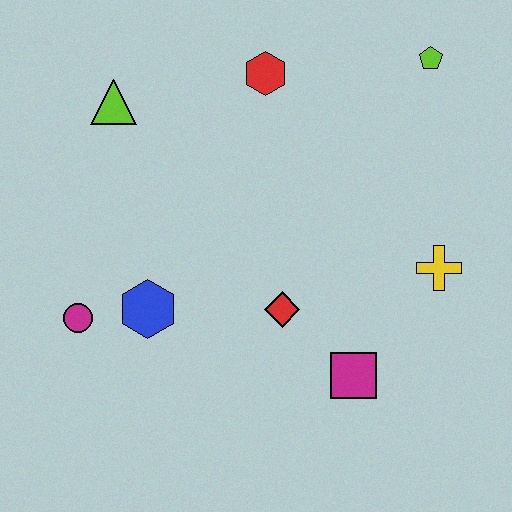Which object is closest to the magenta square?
The red diamond is closest to the magenta square.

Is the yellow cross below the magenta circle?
No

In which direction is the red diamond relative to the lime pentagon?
The red diamond is below the lime pentagon.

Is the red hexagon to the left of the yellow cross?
Yes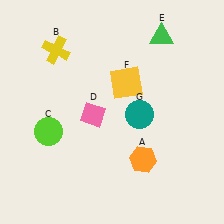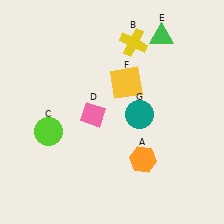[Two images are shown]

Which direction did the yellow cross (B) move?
The yellow cross (B) moved right.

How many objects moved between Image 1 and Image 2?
1 object moved between the two images.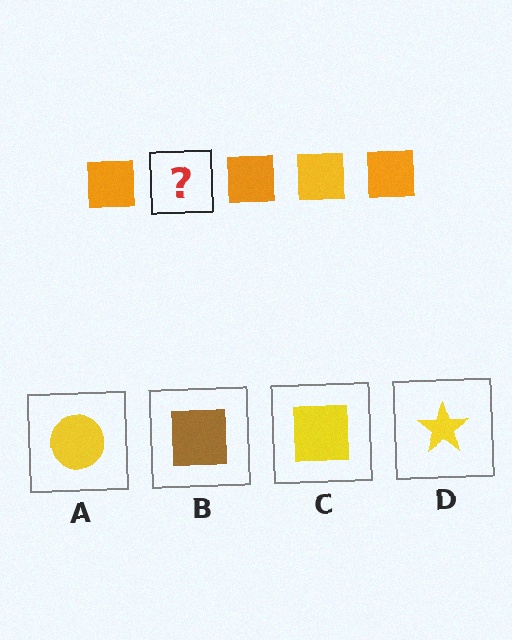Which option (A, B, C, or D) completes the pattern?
C.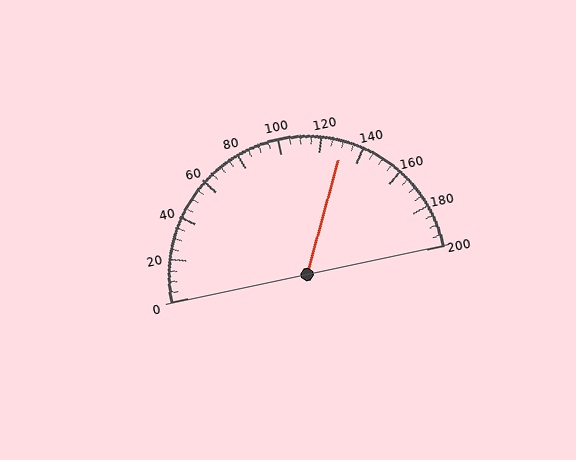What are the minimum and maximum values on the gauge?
The gauge ranges from 0 to 200.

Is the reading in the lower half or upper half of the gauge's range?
The reading is in the upper half of the range (0 to 200).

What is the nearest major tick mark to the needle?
The nearest major tick mark is 120.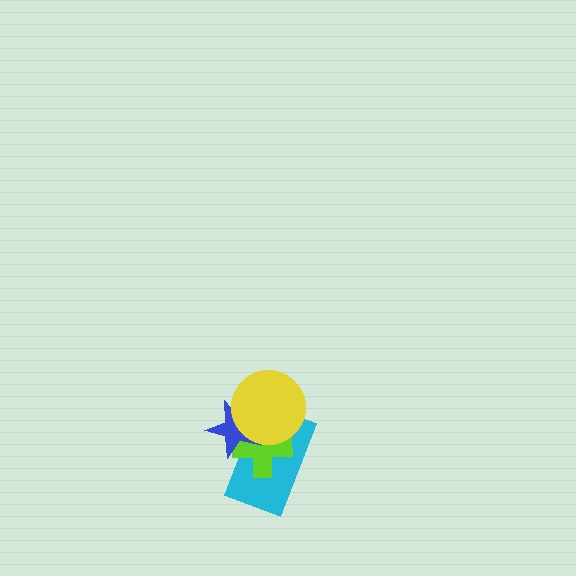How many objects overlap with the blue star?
3 objects overlap with the blue star.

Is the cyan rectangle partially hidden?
Yes, it is partially covered by another shape.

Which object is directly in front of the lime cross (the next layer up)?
The blue star is directly in front of the lime cross.